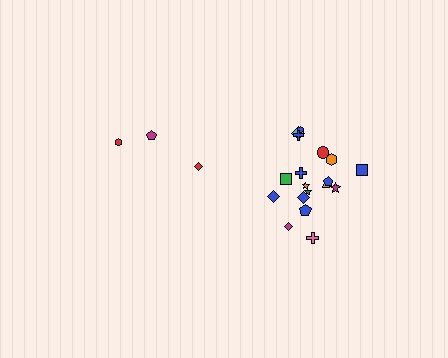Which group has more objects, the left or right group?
The right group.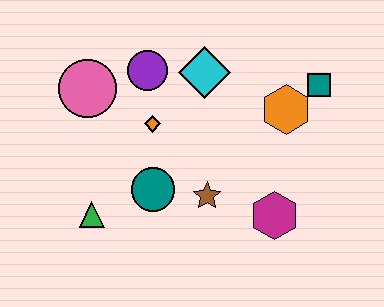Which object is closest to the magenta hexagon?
The brown star is closest to the magenta hexagon.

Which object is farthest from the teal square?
The green triangle is farthest from the teal square.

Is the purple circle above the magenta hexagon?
Yes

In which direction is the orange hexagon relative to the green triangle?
The orange hexagon is to the right of the green triangle.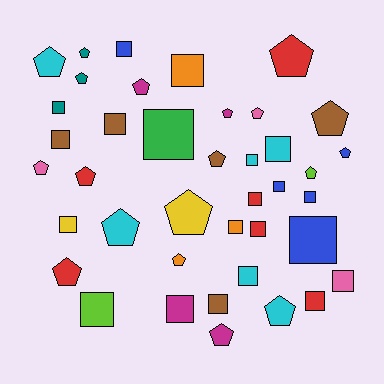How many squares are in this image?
There are 21 squares.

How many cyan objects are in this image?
There are 6 cyan objects.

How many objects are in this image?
There are 40 objects.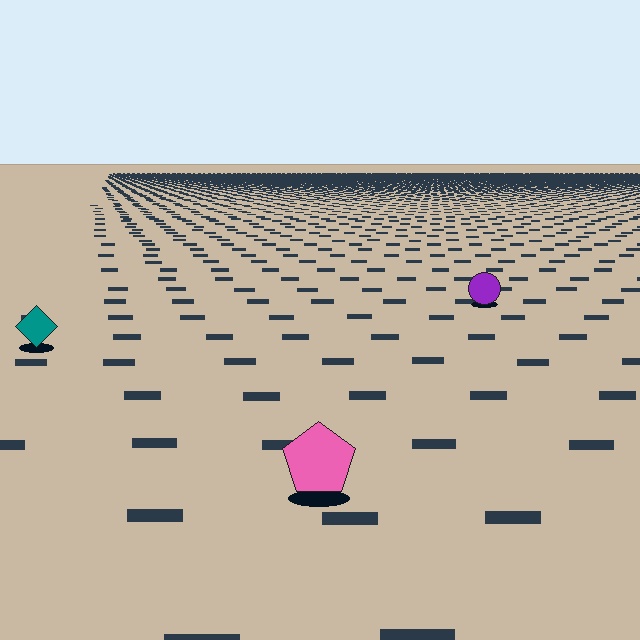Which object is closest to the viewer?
The pink pentagon is closest. The texture marks near it are larger and more spread out.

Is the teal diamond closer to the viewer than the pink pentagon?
No. The pink pentagon is closer — you can tell from the texture gradient: the ground texture is coarser near it.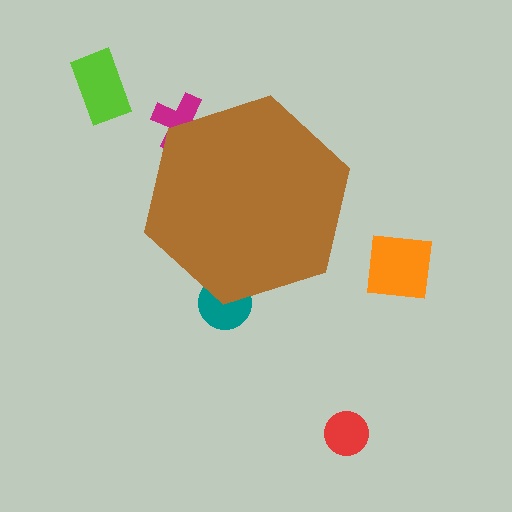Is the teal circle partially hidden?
Yes, the teal circle is partially hidden behind the brown hexagon.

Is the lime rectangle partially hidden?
No, the lime rectangle is fully visible.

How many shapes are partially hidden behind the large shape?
2 shapes are partially hidden.